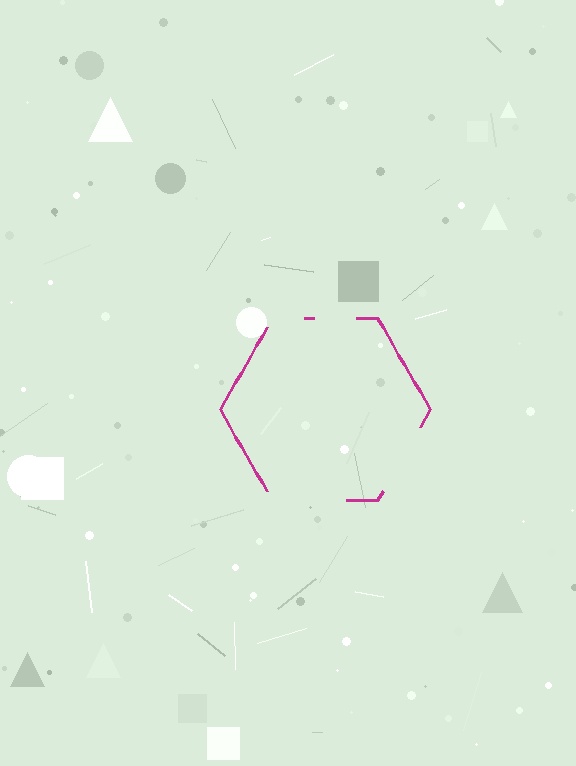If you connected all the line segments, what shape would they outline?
They would outline a hexagon.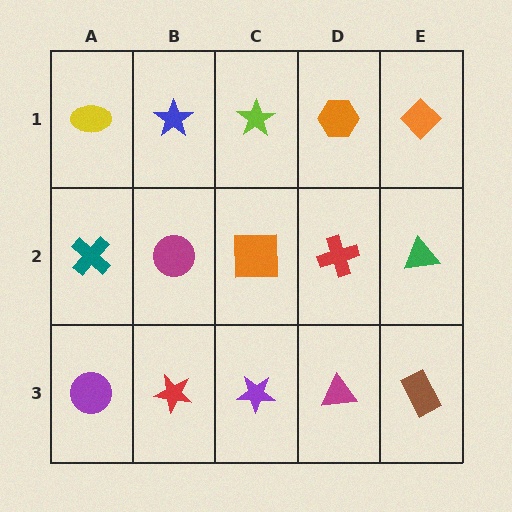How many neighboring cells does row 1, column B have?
3.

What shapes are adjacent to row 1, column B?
A magenta circle (row 2, column B), a yellow ellipse (row 1, column A), a lime star (row 1, column C).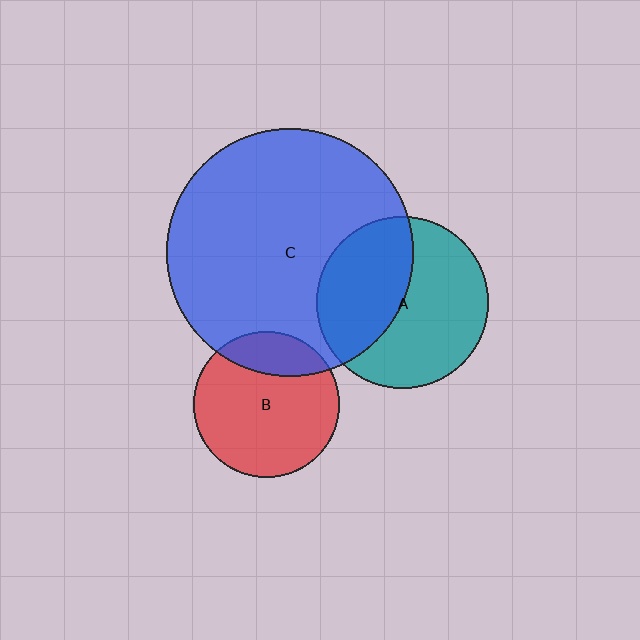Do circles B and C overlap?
Yes.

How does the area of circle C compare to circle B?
Approximately 2.9 times.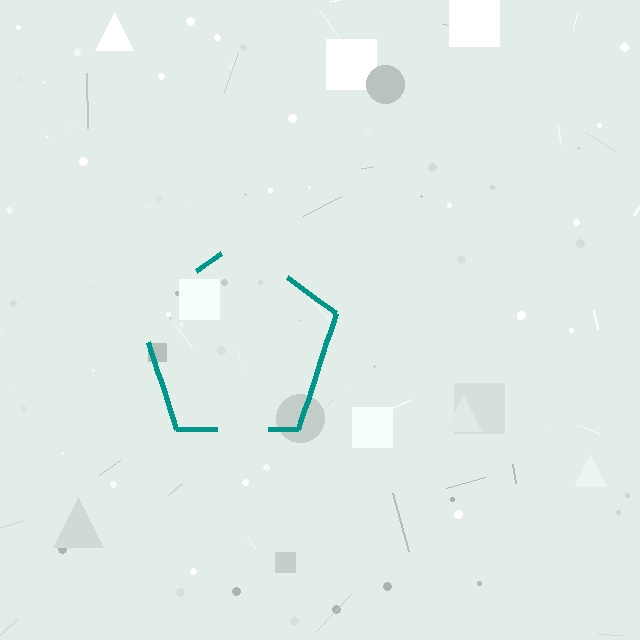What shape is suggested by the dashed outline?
The dashed outline suggests a pentagon.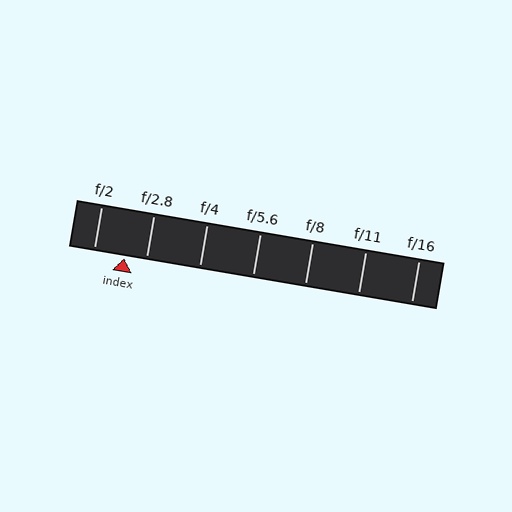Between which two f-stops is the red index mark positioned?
The index mark is between f/2 and f/2.8.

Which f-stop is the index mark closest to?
The index mark is closest to f/2.8.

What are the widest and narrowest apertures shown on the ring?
The widest aperture shown is f/2 and the narrowest is f/16.